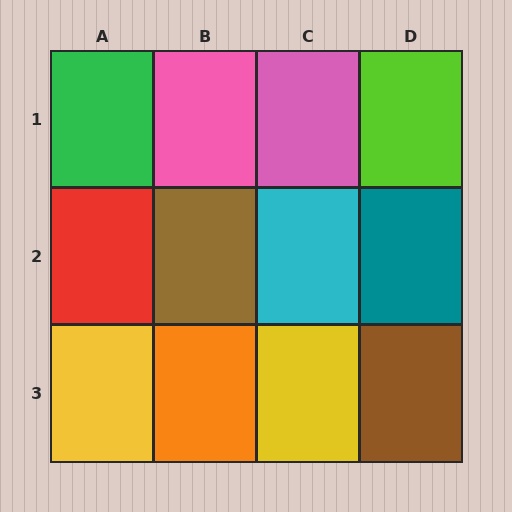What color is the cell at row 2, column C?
Cyan.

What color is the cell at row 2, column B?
Brown.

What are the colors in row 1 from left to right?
Green, pink, pink, lime.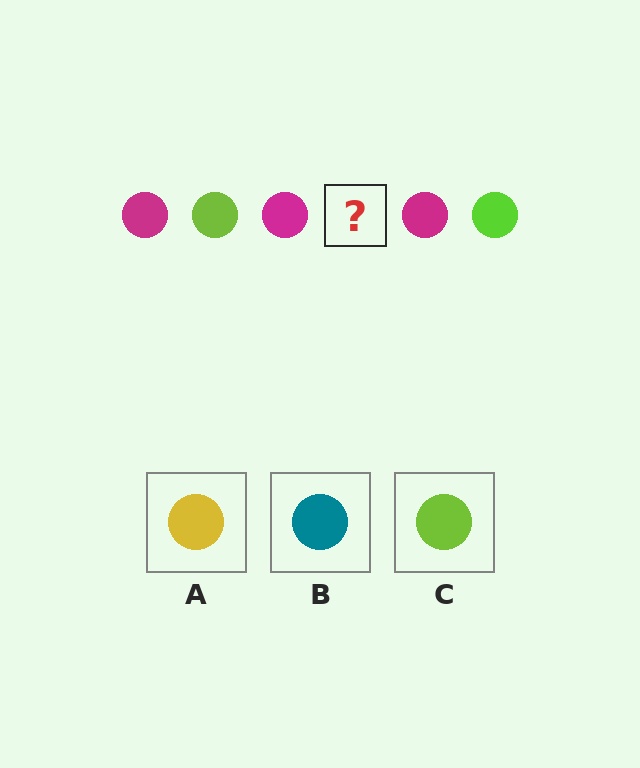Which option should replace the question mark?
Option C.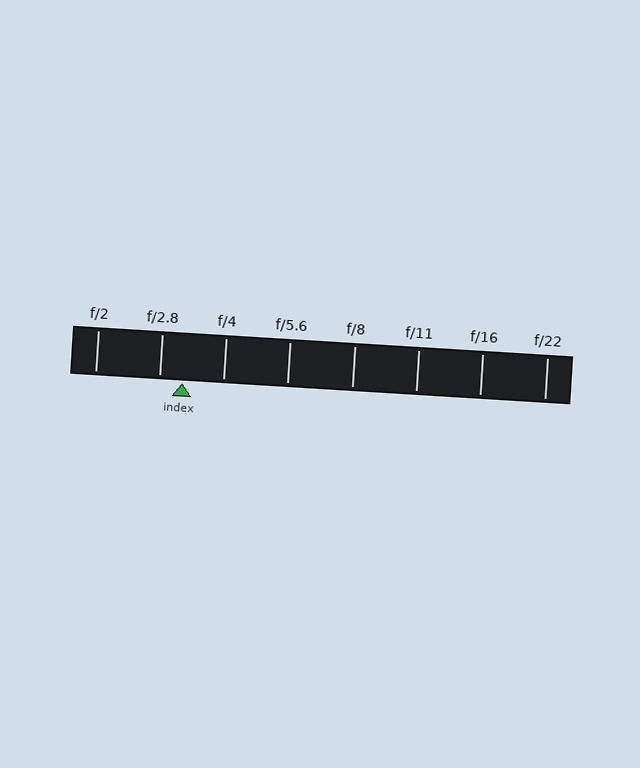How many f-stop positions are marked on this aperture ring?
There are 8 f-stop positions marked.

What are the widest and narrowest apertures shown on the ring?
The widest aperture shown is f/2 and the narrowest is f/22.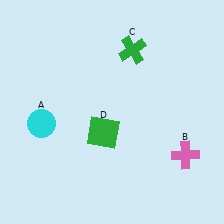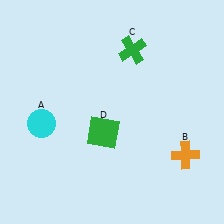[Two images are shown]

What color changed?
The cross (B) changed from pink in Image 1 to orange in Image 2.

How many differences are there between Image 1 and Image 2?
There is 1 difference between the two images.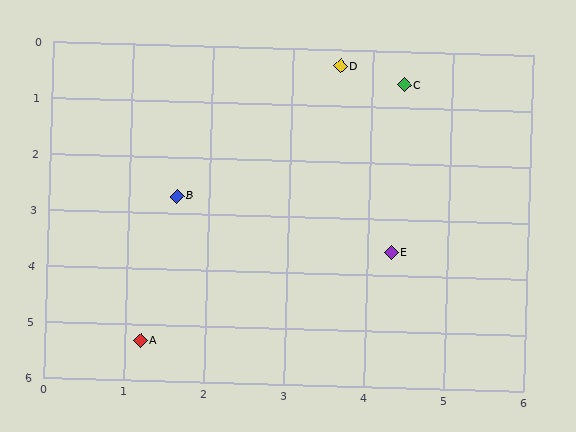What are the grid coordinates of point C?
Point C is at approximately (4.4, 0.6).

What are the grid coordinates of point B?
Point B is at approximately (1.6, 2.7).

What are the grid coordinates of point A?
Point A is at approximately (1.2, 5.3).